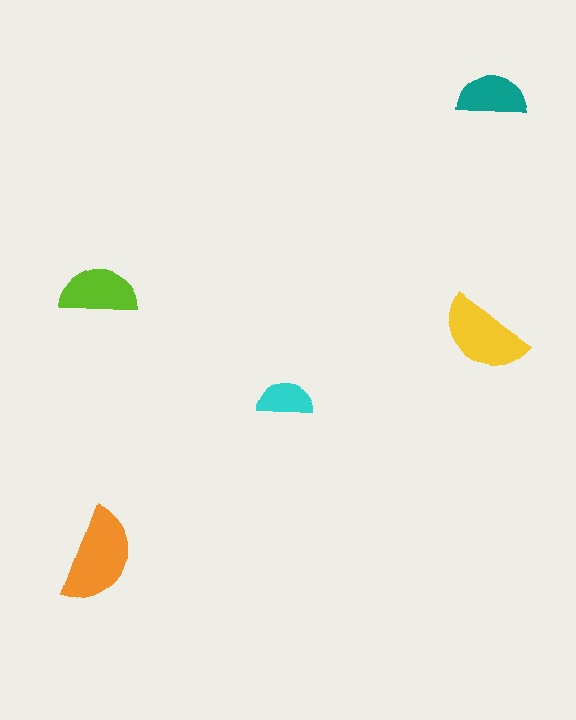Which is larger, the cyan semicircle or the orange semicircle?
The orange one.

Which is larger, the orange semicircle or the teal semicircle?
The orange one.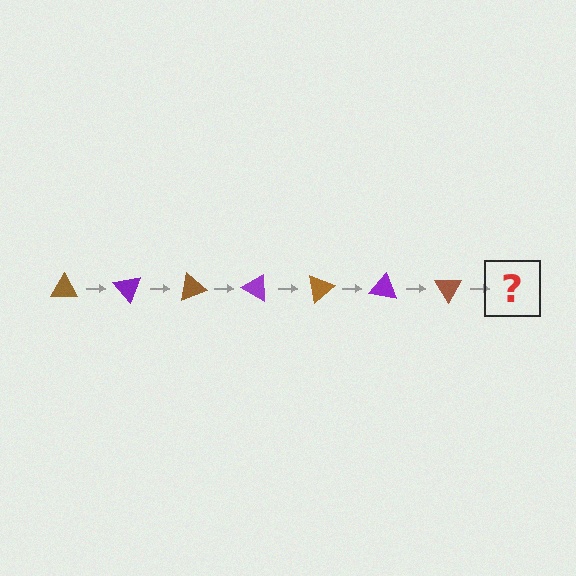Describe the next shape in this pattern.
It should be a purple triangle, rotated 350 degrees from the start.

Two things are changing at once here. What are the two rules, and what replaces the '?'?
The two rules are that it rotates 50 degrees each step and the color cycles through brown and purple. The '?' should be a purple triangle, rotated 350 degrees from the start.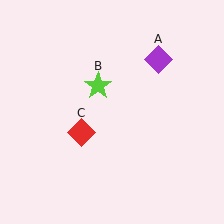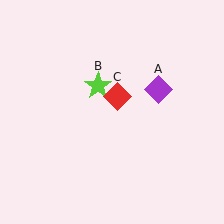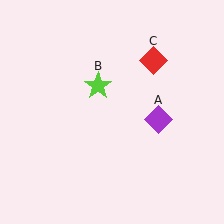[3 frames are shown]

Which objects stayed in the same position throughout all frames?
Lime star (object B) remained stationary.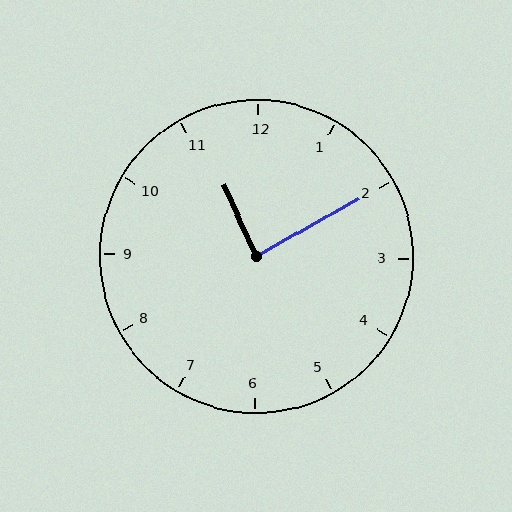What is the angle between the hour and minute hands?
Approximately 85 degrees.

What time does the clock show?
11:10.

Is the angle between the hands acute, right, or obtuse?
It is right.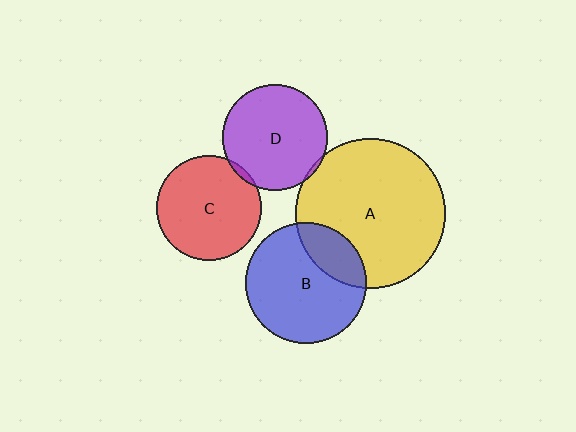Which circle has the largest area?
Circle A (yellow).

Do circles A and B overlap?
Yes.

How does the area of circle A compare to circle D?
Approximately 2.0 times.